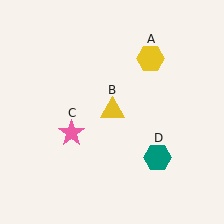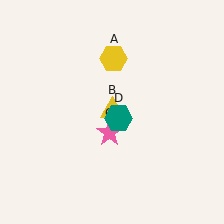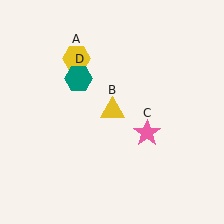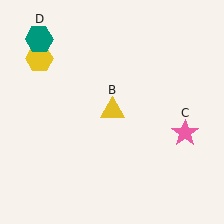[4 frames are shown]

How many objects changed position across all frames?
3 objects changed position: yellow hexagon (object A), pink star (object C), teal hexagon (object D).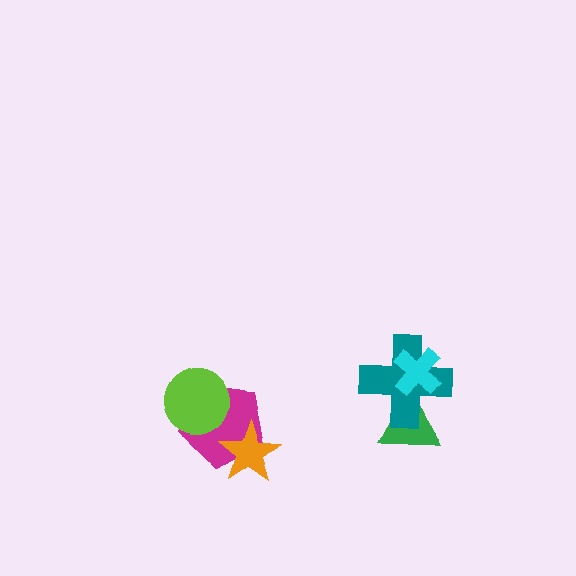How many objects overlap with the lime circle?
1 object overlaps with the lime circle.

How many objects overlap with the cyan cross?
2 objects overlap with the cyan cross.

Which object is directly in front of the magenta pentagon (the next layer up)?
The lime circle is directly in front of the magenta pentagon.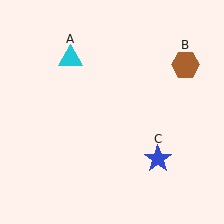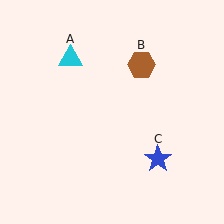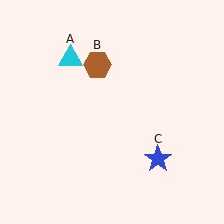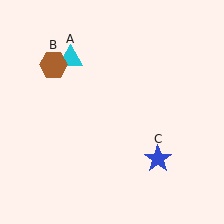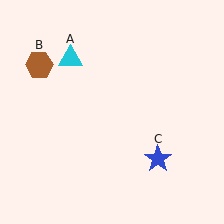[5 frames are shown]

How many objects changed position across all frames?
1 object changed position: brown hexagon (object B).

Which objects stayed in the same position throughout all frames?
Cyan triangle (object A) and blue star (object C) remained stationary.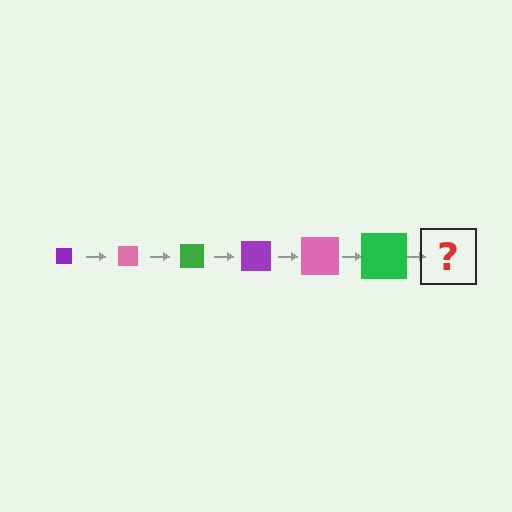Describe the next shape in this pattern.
It should be a purple square, larger than the previous one.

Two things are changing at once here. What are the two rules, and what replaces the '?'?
The two rules are that the square grows larger each step and the color cycles through purple, pink, and green. The '?' should be a purple square, larger than the previous one.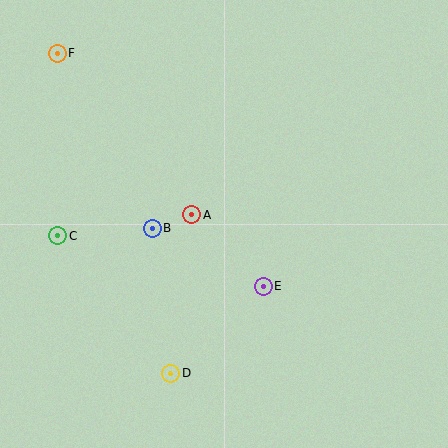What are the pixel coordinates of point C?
Point C is at (58, 236).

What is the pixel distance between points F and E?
The distance between F and E is 311 pixels.